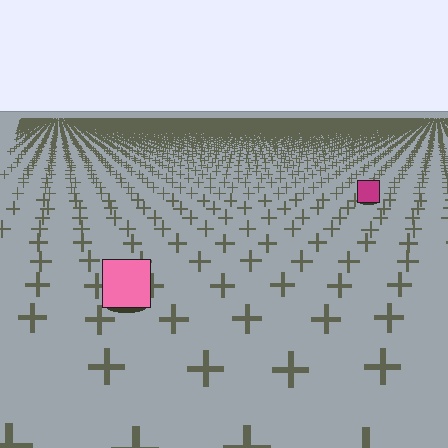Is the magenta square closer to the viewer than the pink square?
No. The pink square is closer — you can tell from the texture gradient: the ground texture is coarser near it.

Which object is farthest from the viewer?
The magenta square is farthest from the viewer. It appears smaller and the ground texture around it is denser.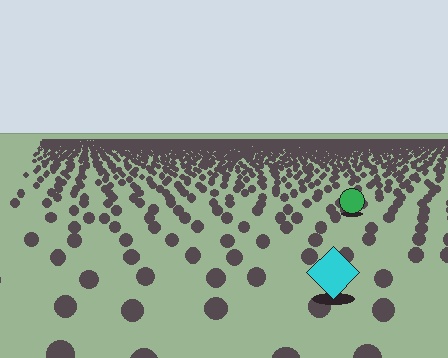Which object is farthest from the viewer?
The green circle is farthest from the viewer. It appears smaller and the ground texture around it is denser.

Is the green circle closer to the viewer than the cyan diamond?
No. The cyan diamond is closer — you can tell from the texture gradient: the ground texture is coarser near it.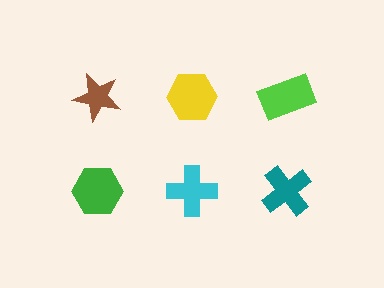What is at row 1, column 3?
A lime rectangle.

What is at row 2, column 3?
A teal cross.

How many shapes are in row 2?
3 shapes.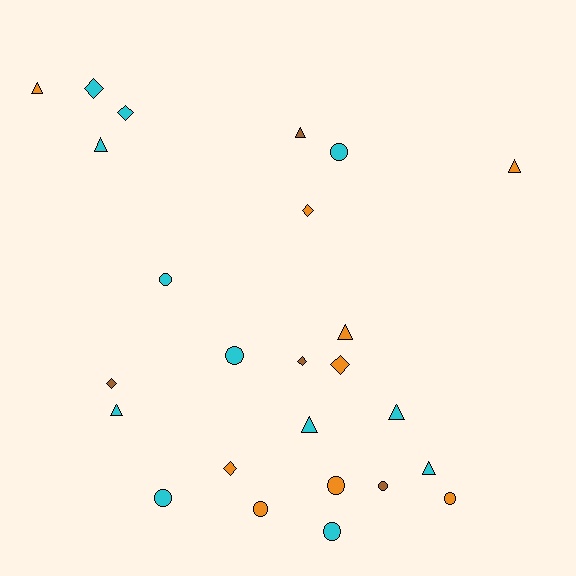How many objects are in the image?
There are 25 objects.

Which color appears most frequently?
Cyan, with 12 objects.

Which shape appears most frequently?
Triangle, with 9 objects.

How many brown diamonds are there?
There are 2 brown diamonds.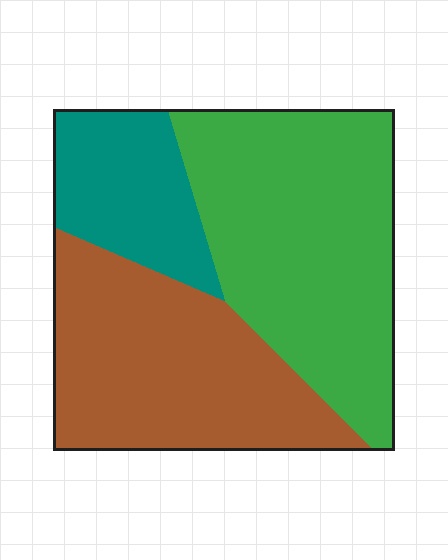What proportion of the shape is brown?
Brown takes up about three eighths (3/8) of the shape.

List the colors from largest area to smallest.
From largest to smallest: green, brown, teal.